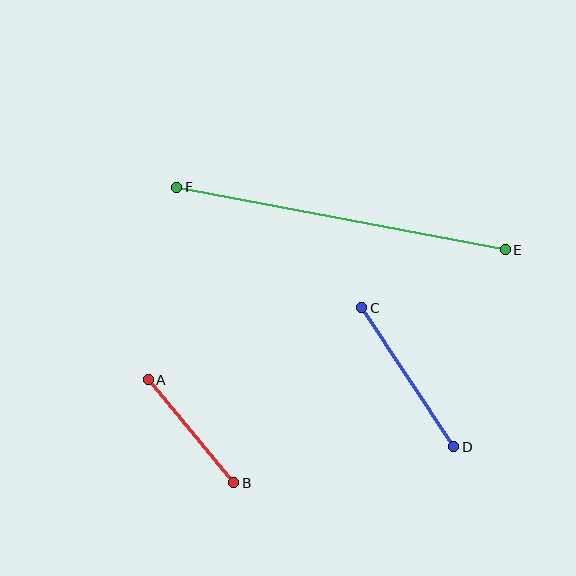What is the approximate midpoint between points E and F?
The midpoint is at approximately (341, 219) pixels.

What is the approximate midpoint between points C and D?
The midpoint is at approximately (408, 377) pixels.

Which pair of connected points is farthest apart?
Points E and F are farthest apart.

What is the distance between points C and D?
The distance is approximately 167 pixels.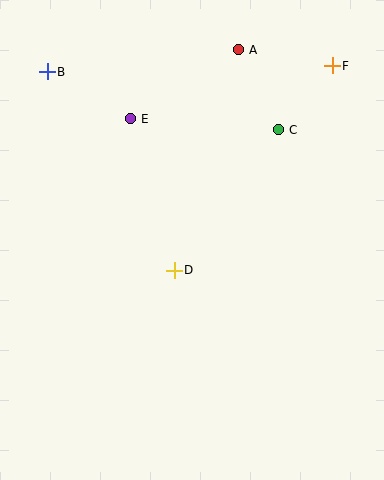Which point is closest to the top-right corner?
Point F is closest to the top-right corner.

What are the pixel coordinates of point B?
Point B is at (47, 72).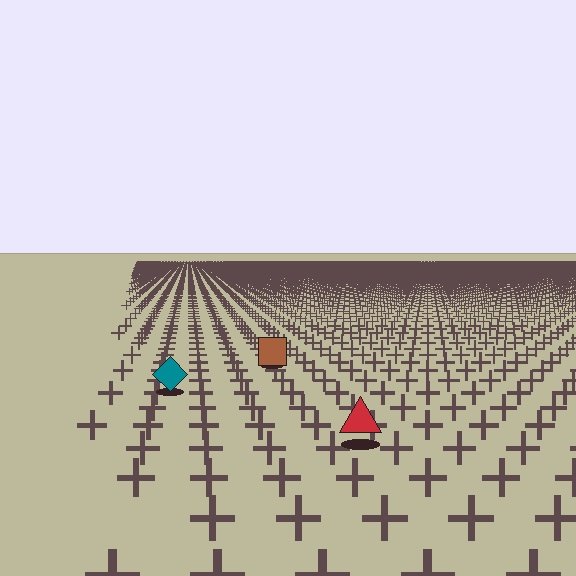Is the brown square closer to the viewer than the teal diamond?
No. The teal diamond is closer — you can tell from the texture gradient: the ground texture is coarser near it.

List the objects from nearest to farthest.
From nearest to farthest: the red triangle, the teal diamond, the brown square.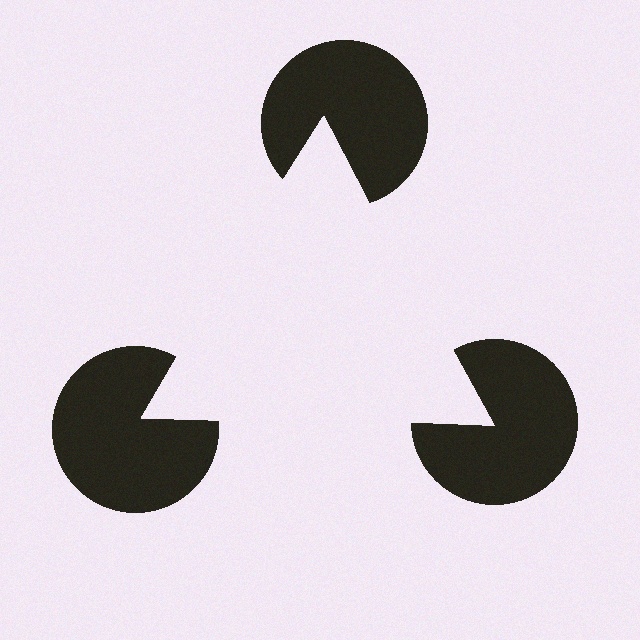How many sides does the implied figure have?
3 sides.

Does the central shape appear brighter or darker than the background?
It typically appears slightly brighter than the background, even though no actual brightness change is drawn.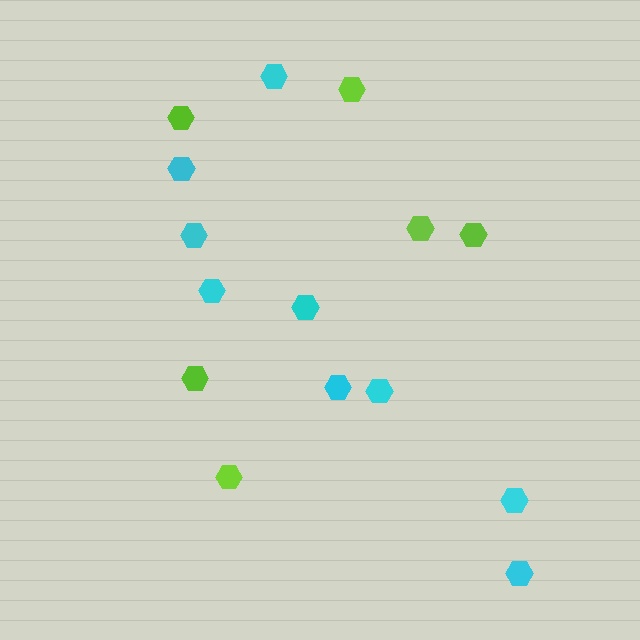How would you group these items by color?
There are 2 groups: one group of cyan hexagons (9) and one group of lime hexagons (6).